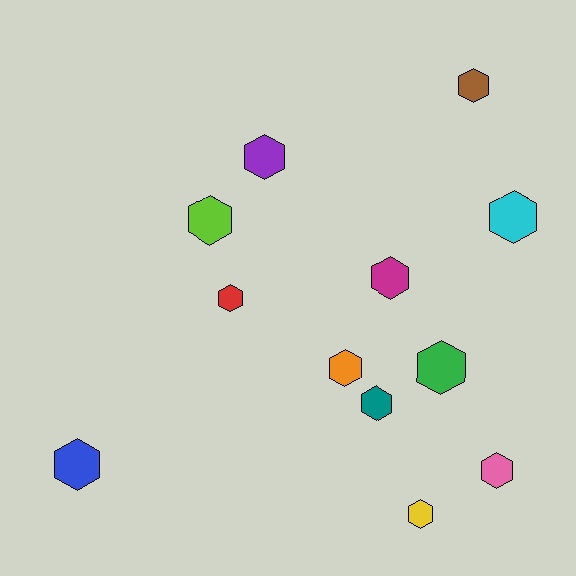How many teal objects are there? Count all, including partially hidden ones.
There is 1 teal object.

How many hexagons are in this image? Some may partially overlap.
There are 12 hexagons.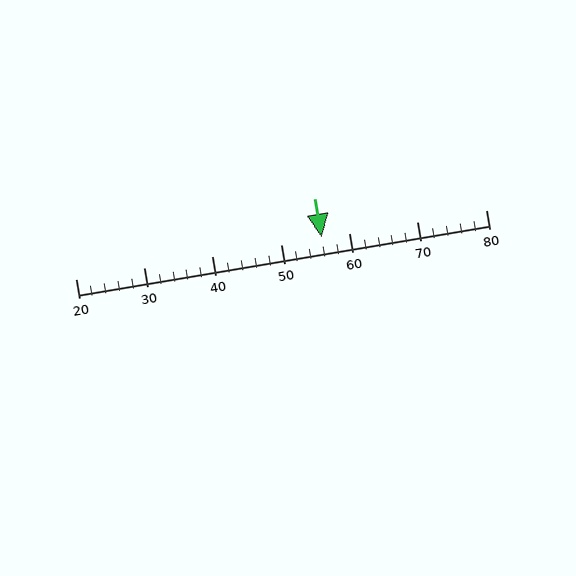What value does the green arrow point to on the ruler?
The green arrow points to approximately 56.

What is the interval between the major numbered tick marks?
The major tick marks are spaced 10 units apart.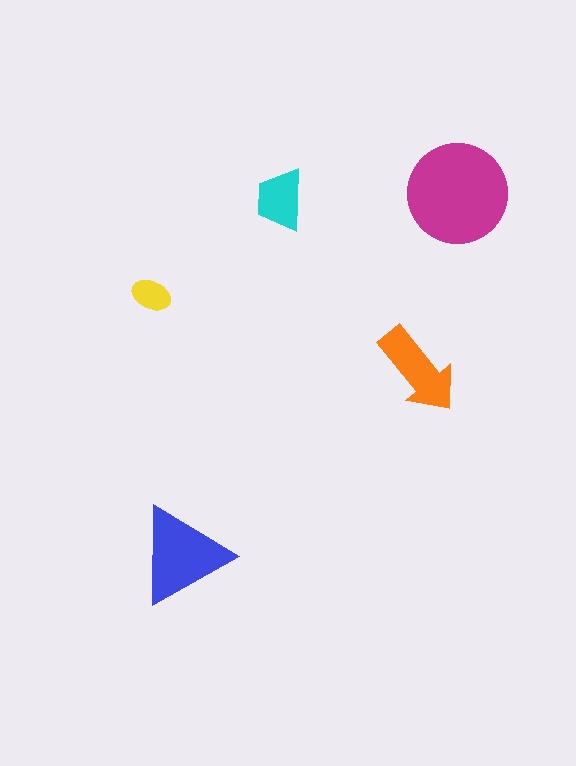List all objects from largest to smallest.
The magenta circle, the blue triangle, the orange arrow, the cyan trapezoid, the yellow ellipse.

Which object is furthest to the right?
The magenta circle is rightmost.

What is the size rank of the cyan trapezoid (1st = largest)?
4th.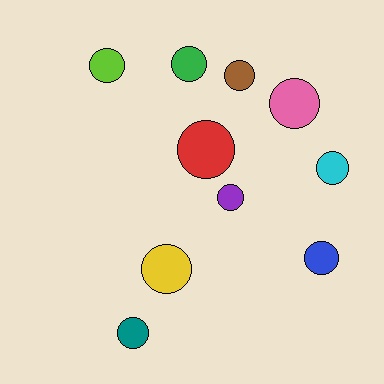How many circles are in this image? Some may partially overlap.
There are 10 circles.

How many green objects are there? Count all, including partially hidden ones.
There is 1 green object.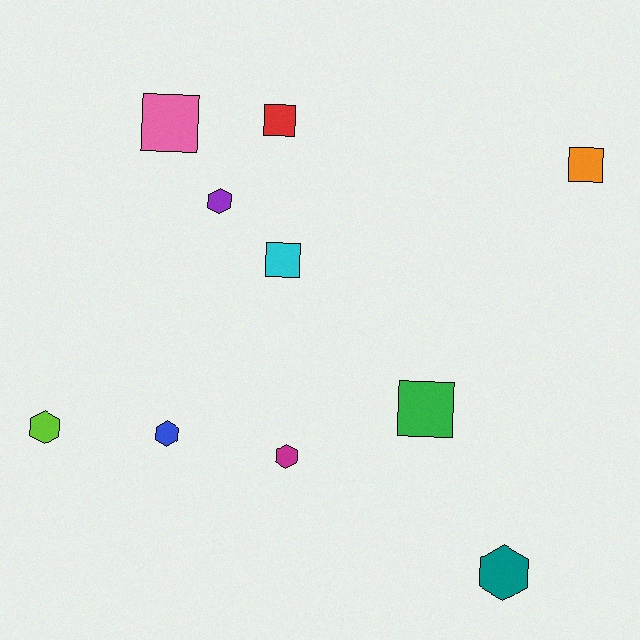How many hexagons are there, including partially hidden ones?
There are 5 hexagons.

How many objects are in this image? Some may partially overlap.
There are 10 objects.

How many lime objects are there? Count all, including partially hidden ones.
There is 1 lime object.